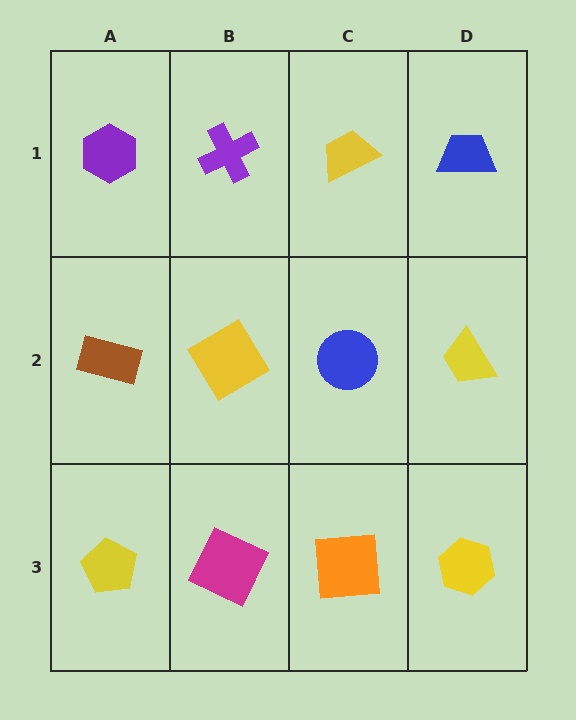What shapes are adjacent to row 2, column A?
A purple hexagon (row 1, column A), a yellow pentagon (row 3, column A), a yellow diamond (row 2, column B).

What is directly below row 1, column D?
A yellow trapezoid.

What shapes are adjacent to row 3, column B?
A yellow diamond (row 2, column B), a yellow pentagon (row 3, column A), an orange square (row 3, column C).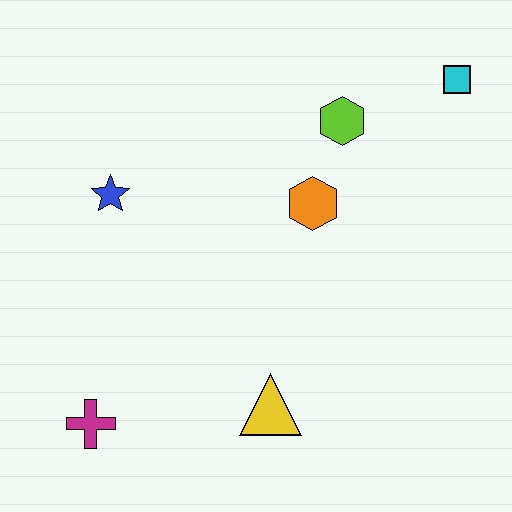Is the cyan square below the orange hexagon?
No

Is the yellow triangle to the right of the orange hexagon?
No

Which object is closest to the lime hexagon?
The orange hexagon is closest to the lime hexagon.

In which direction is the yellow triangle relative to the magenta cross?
The yellow triangle is to the right of the magenta cross.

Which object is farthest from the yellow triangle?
The cyan square is farthest from the yellow triangle.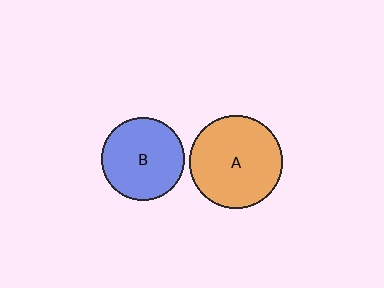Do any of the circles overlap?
No, none of the circles overlap.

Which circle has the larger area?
Circle A (orange).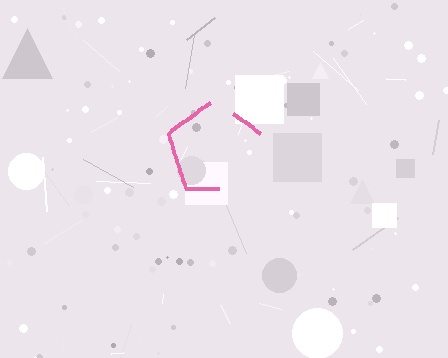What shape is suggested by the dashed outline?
The dashed outline suggests a pentagon.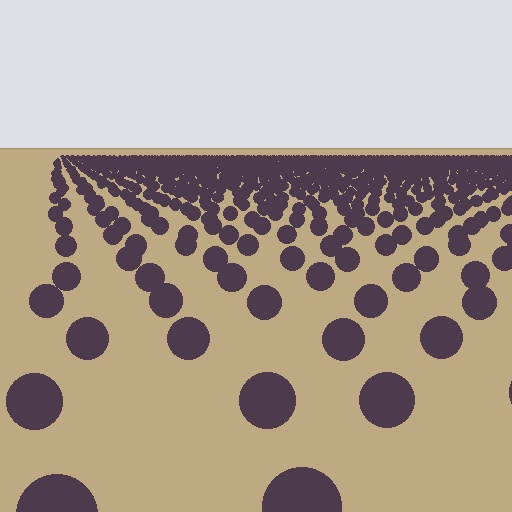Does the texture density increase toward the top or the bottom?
Density increases toward the top.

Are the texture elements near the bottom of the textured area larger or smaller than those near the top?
Larger. Near the bottom, elements are closer to the viewer and appear at a bigger on-screen size.